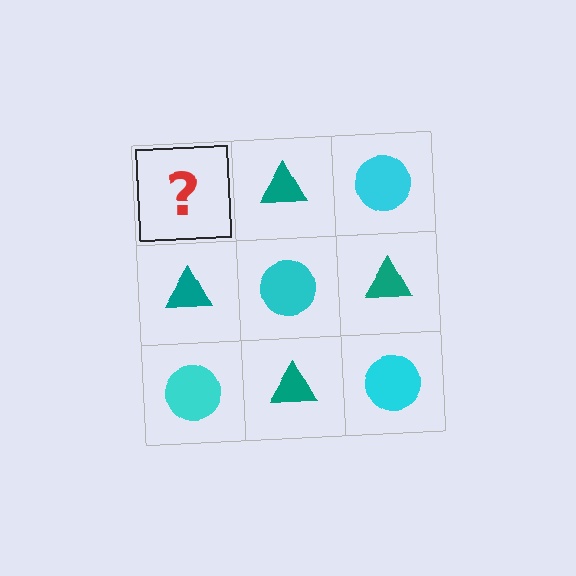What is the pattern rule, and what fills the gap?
The rule is that it alternates cyan circle and teal triangle in a checkerboard pattern. The gap should be filled with a cyan circle.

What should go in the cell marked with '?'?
The missing cell should contain a cyan circle.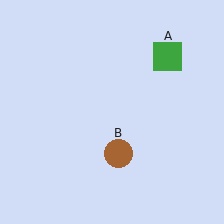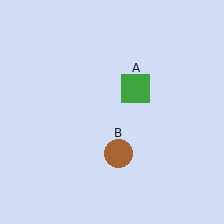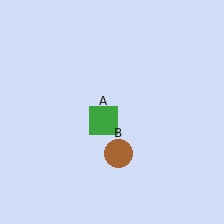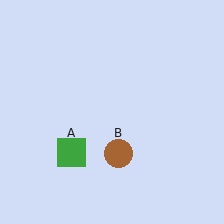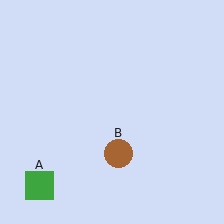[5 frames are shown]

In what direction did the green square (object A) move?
The green square (object A) moved down and to the left.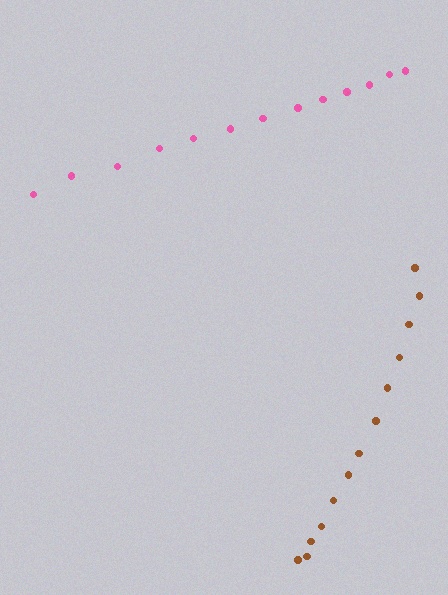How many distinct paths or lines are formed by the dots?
There are 2 distinct paths.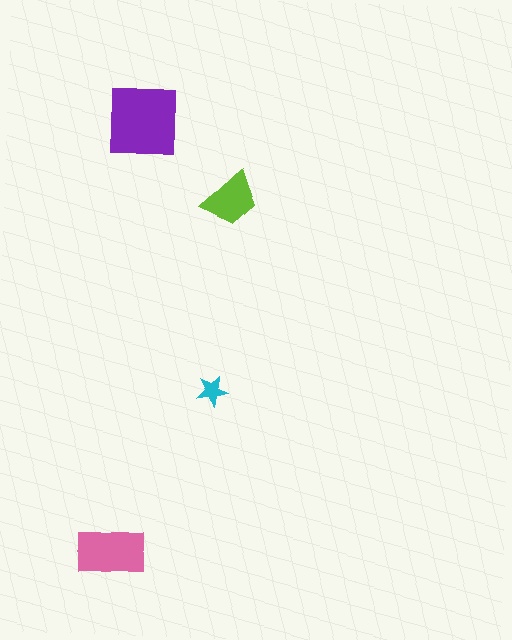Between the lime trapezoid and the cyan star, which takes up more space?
The lime trapezoid.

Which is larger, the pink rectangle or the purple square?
The purple square.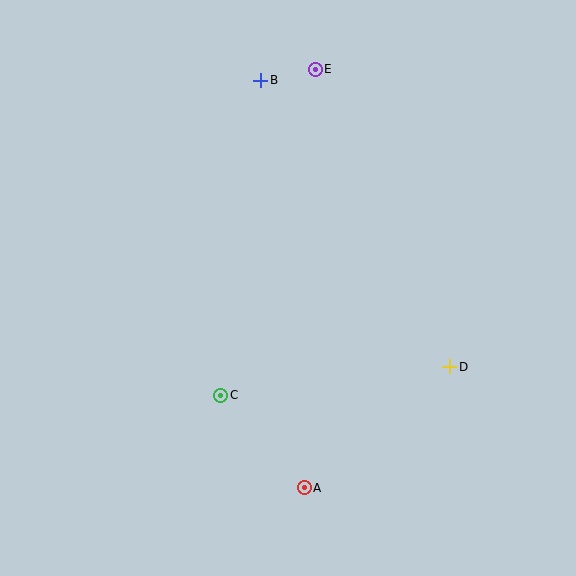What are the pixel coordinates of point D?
Point D is at (450, 367).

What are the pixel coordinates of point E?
Point E is at (315, 69).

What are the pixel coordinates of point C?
Point C is at (221, 395).